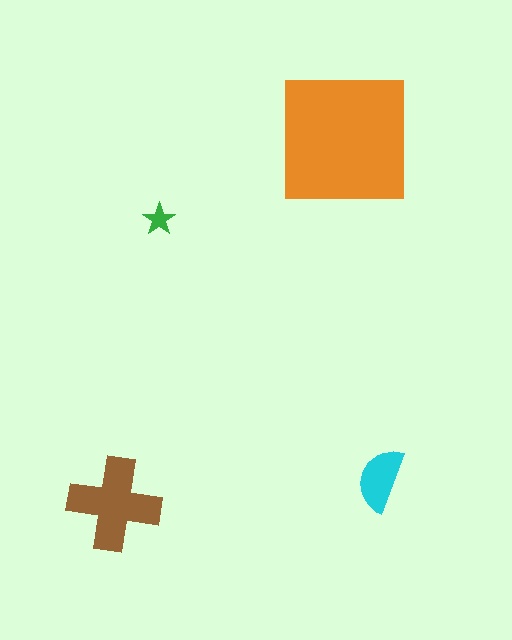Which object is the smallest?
The green star.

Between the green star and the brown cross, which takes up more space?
The brown cross.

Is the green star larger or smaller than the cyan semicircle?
Smaller.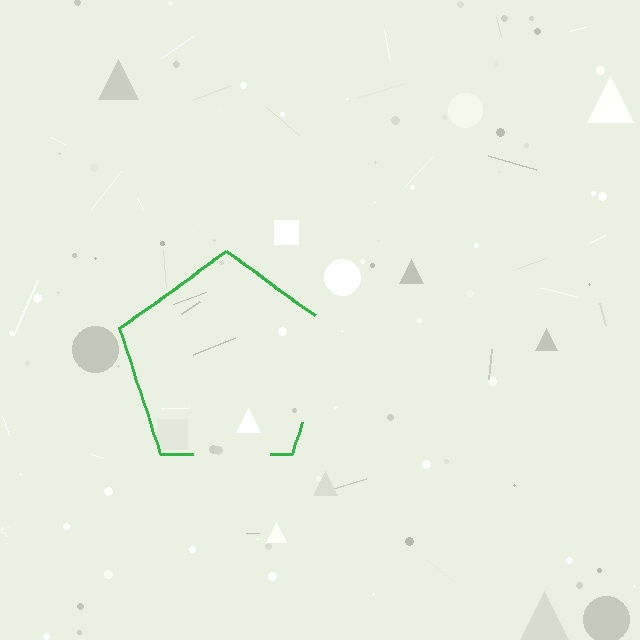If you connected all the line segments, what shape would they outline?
They would outline a pentagon.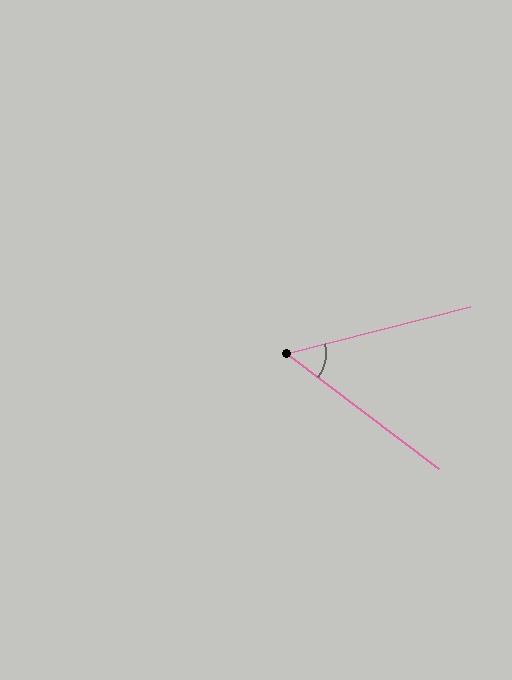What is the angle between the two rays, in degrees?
Approximately 51 degrees.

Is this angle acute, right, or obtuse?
It is acute.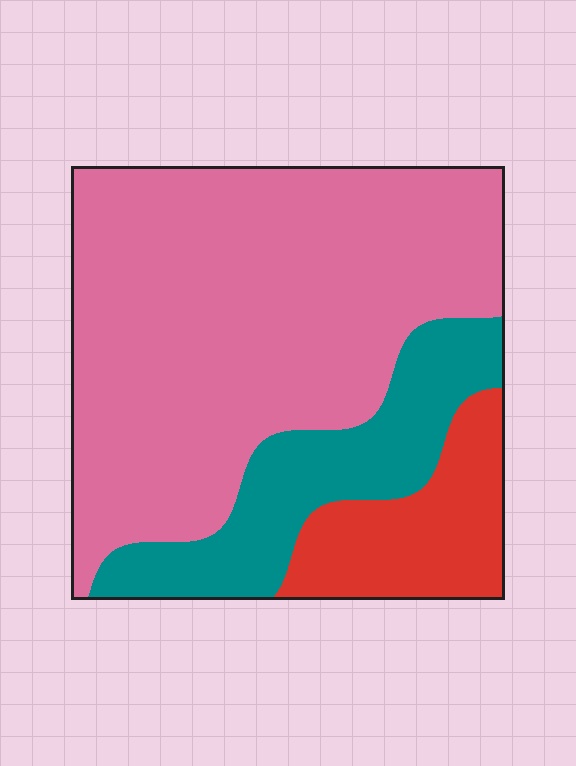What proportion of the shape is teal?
Teal takes up less than a quarter of the shape.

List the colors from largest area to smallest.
From largest to smallest: pink, teal, red.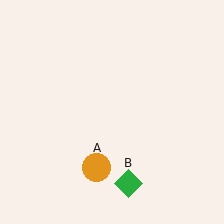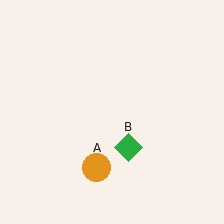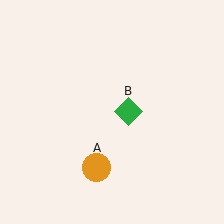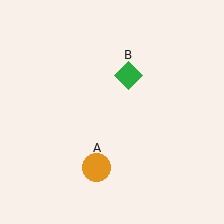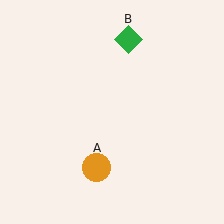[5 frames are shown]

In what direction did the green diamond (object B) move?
The green diamond (object B) moved up.